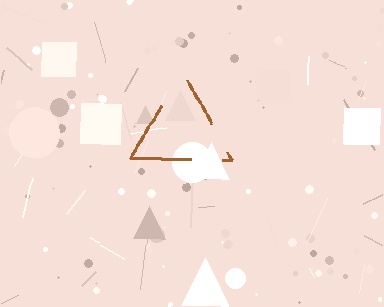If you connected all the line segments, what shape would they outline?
They would outline a triangle.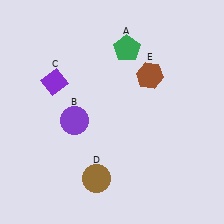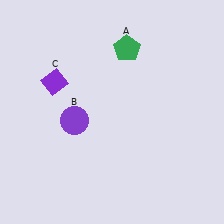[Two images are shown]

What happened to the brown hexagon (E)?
The brown hexagon (E) was removed in Image 2. It was in the top-right area of Image 1.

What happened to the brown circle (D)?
The brown circle (D) was removed in Image 2. It was in the bottom-left area of Image 1.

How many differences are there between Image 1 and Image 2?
There are 2 differences between the two images.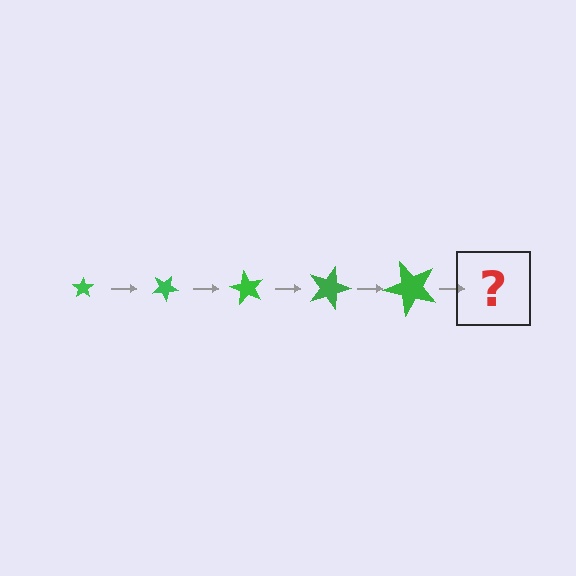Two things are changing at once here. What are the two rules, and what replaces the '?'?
The two rules are that the star grows larger each step and it rotates 30 degrees each step. The '?' should be a star, larger than the previous one and rotated 150 degrees from the start.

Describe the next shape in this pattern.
It should be a star, larger than the previous one and rotated 150 degrees from the start.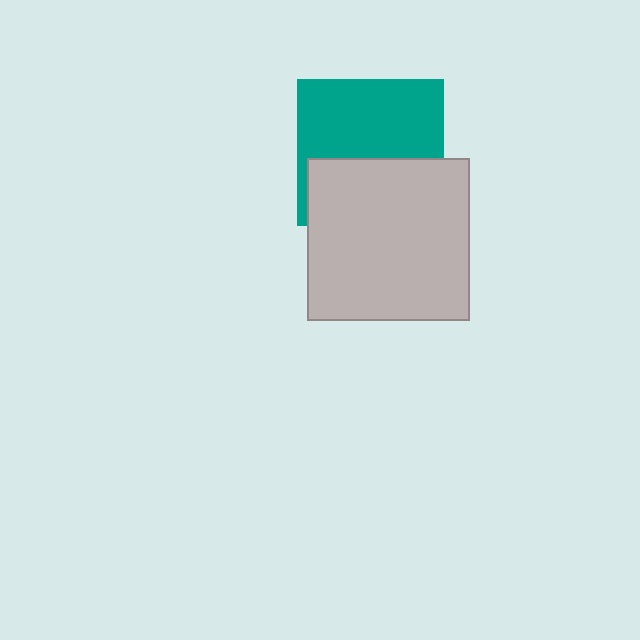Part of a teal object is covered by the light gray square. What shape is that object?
It is a square.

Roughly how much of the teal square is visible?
About half of it is visible (roughly 57%).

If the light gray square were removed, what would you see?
You would see the complete teal square.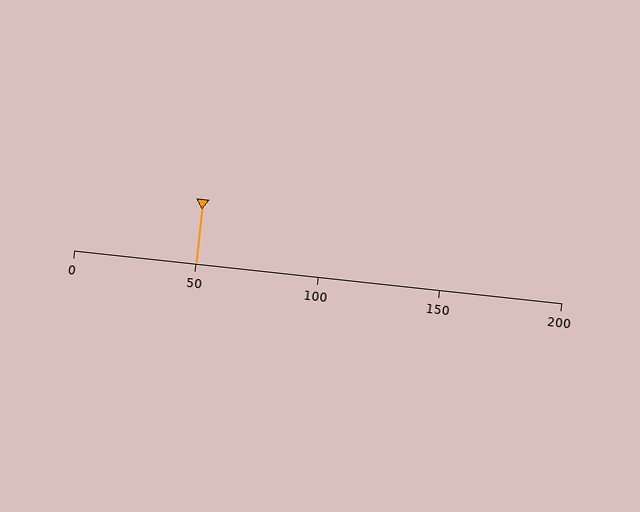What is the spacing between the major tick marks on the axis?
The major ticks are spaced 50 apart.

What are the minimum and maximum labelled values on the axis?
The axis runs from 0 to 200.